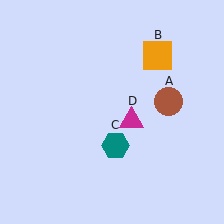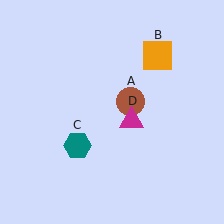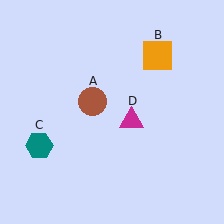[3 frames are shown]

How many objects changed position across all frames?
2 objects changed position: brown circle (object A), teal hexagon (object C).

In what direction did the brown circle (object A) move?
The brown circle (object A) moved left.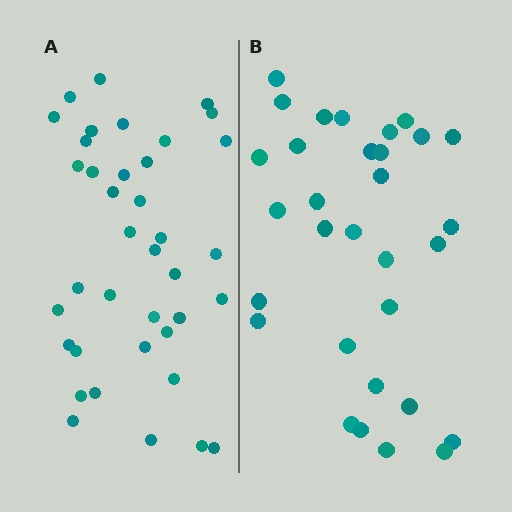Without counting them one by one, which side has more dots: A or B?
Region A (the left region) has more dots.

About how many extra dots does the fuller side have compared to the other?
Region A has roughly 8 or so more dots than region B.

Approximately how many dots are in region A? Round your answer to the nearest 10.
About 40 dots. (The exact count is 38, which rounds to 40.)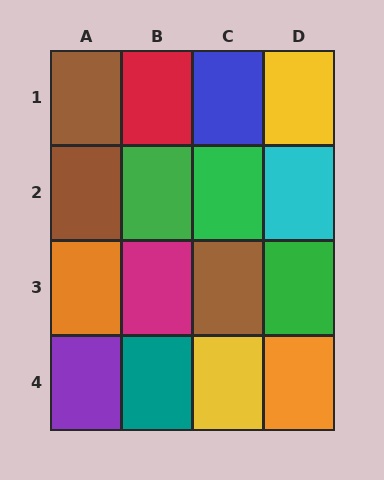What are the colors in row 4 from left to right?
Purple, teal, yellow, orange.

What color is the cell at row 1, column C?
Blue.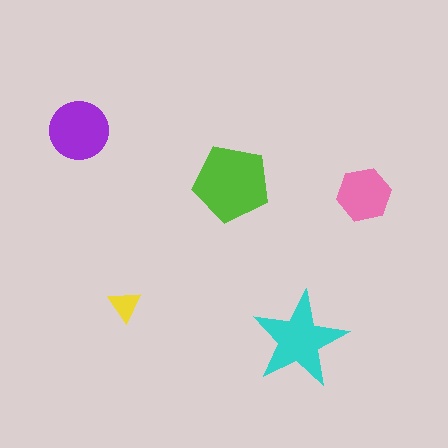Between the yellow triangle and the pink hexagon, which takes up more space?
The pink hexagon.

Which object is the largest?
The lime pentagon.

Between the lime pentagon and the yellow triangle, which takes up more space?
The lime pentagon.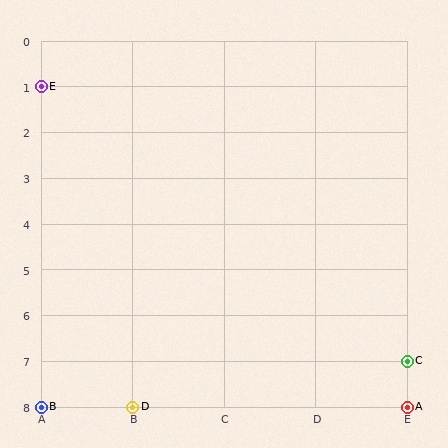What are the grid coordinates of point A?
Point A is at grid coordinates (E, 8).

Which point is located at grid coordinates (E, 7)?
Point C is at (E, 7).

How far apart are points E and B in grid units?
Points E and B are 7 rows apart.